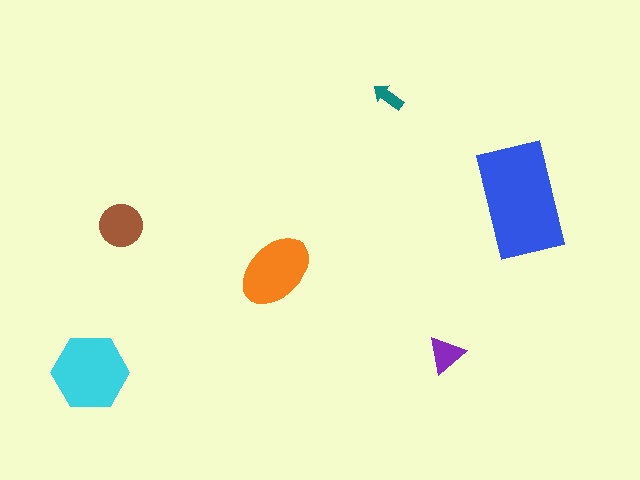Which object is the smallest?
The teal arrow.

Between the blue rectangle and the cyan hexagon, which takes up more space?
The blue rectangle.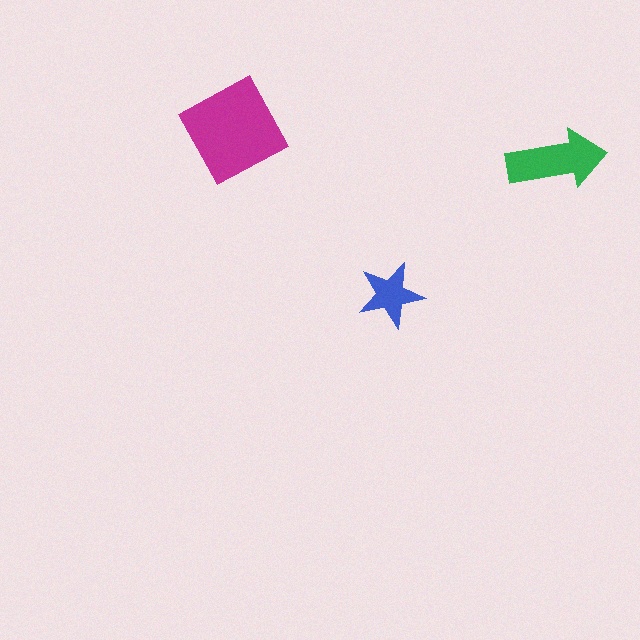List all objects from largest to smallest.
The magenta diamond, the green arrow, the blue star.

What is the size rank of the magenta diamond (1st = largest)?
1st.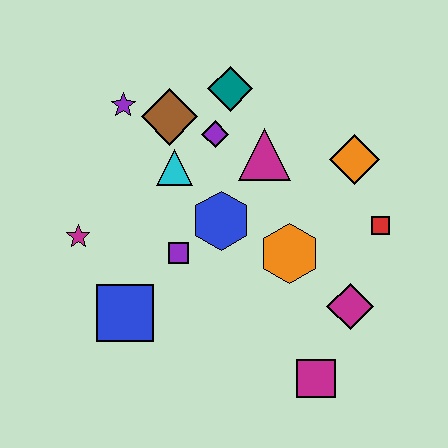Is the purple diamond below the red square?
No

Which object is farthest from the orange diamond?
The magenta star is farthest from the orange diamond.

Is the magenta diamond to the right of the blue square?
Yes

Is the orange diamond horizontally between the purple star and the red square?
Yes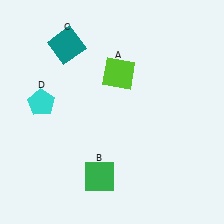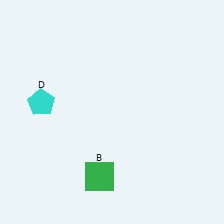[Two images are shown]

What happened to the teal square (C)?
The teal square (C) was removed in Image 2. It was in the top-left area of Image 1.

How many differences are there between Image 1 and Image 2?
There are 2 differences between the two images.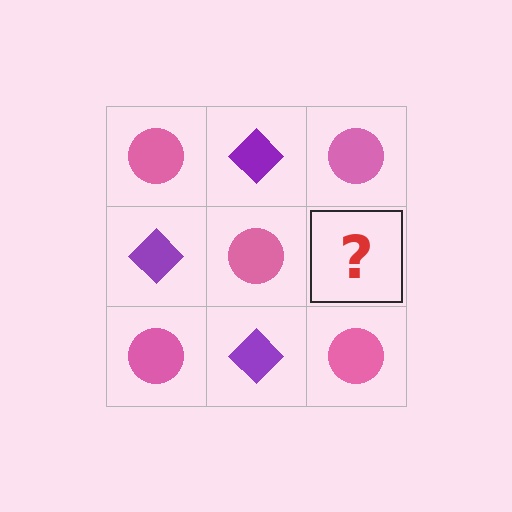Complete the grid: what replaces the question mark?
The question mark should be replaced with a purple diamond.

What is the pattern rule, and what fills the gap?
The rule is that it alternates pink circle and purple diamond in a checkerboard pattern. The gap should be filled with a purple diamond.